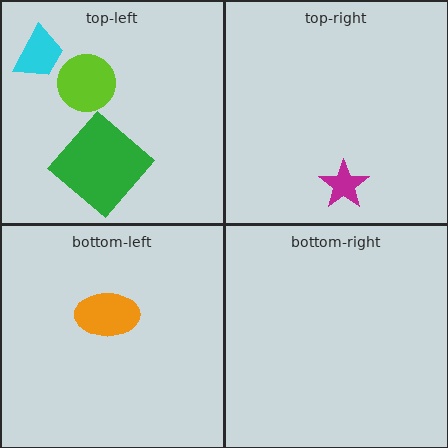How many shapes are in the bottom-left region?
1.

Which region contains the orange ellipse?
The bottom-left region.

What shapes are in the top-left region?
The cyan trapezoid, the green diamond, the lime circle.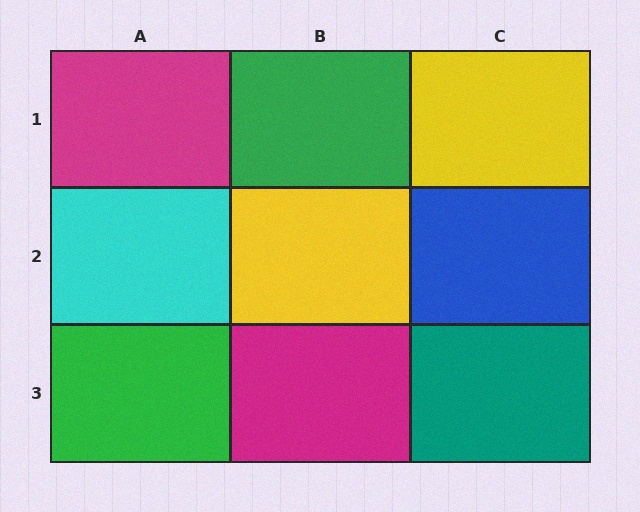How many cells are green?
2 cells are green.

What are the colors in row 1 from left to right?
Magenta, green, yellow.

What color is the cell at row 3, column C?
Teal.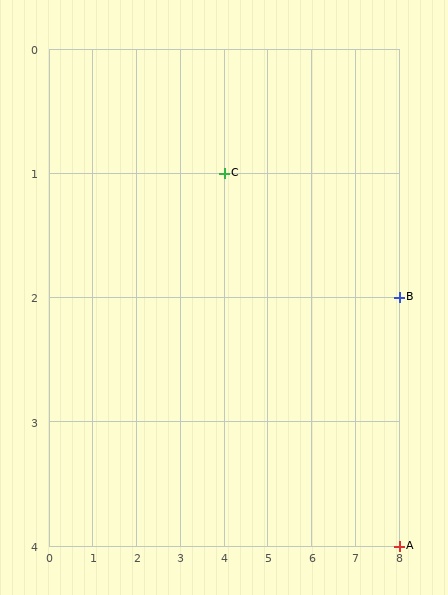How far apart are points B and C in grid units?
Points B and C are 4 columns and 1 row apart (about 4.1 grid units diagonally).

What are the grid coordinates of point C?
Point C is at grid coordinates (4, 1).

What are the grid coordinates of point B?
Point B is at grid coordinates (8, 2).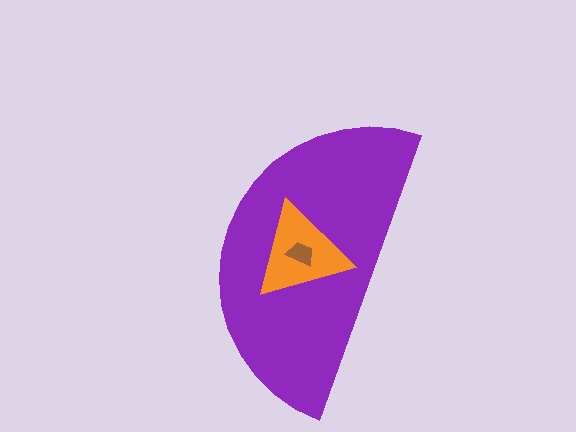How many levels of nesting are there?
3.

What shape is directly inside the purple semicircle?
The orange triangle.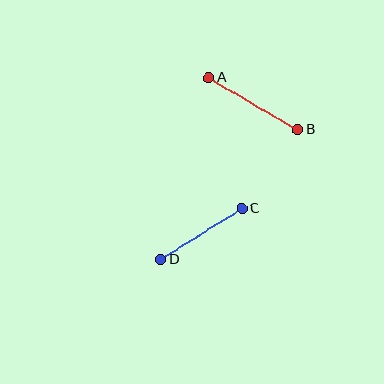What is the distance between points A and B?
The distance is approximately 103 pixels.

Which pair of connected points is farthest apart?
Points A and B are farthest apart.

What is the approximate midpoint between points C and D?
The midpoint is at approximately (202, 234) pixels.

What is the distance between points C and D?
The distance is approximately 96 pixels.